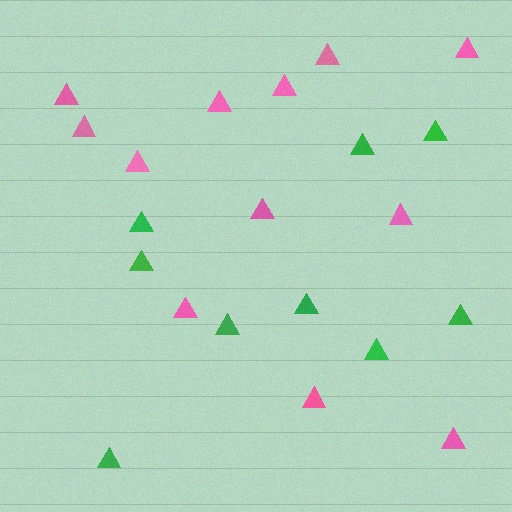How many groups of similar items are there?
There are 2 groups: one group of pink triangles (12) and one group of green triangles (9).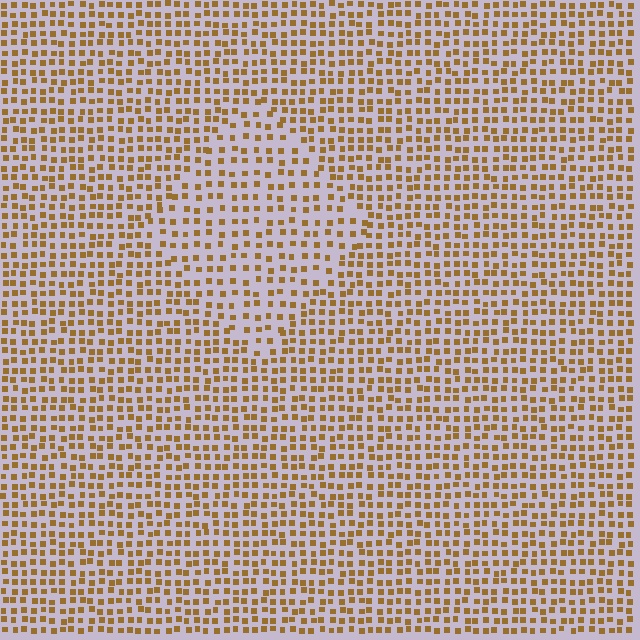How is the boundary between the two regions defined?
The boundary is defined by a change in element density (approximately 1.5x ratio). All elements are the same color, size, and shape.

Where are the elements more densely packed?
The elements are more densely packed outside the diamond boundary.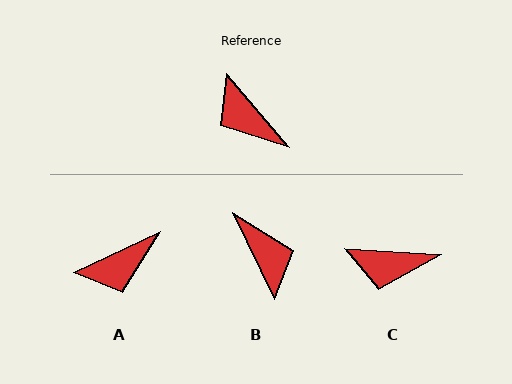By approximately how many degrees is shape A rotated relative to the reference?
Approximately 75 degrees counter-clockwise.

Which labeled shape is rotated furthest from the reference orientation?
B, about 165 degrees away.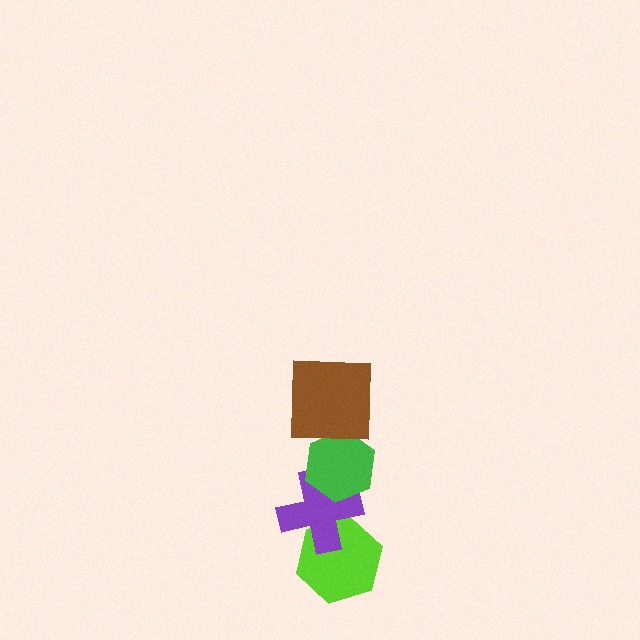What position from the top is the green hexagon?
The green hexagon is 2nd from the top.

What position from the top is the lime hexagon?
The lime hexagon is 4th from the top.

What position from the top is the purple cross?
The purple cross is 3rd from the top.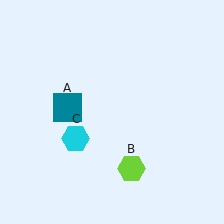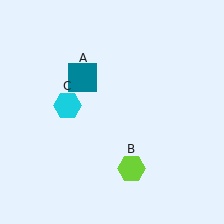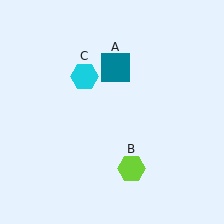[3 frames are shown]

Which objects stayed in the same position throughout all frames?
Lime hexagon (object B) remained stationary.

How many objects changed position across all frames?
2 objects changed position: teal square (object A), cyan hexagon (object C).